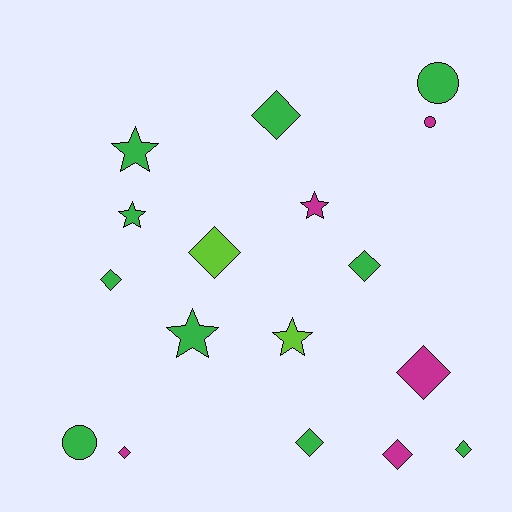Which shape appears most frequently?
Diamond, with 9 objects.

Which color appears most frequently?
Green, with 10 objects.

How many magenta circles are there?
There is 1 magenta circle.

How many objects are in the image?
There are 17 objects.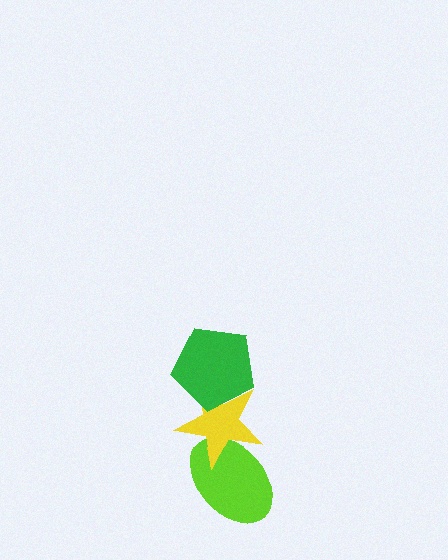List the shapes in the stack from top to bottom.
From top to bottom: the green pentagon, the yellow star, the lime ellipse.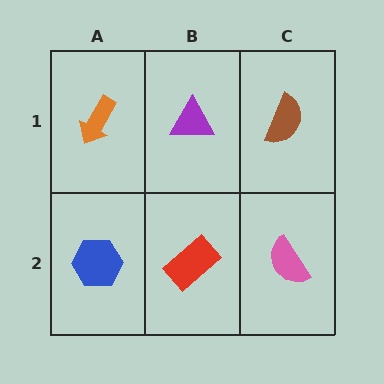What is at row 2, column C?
A pink semicircle.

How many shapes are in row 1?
3 shapes.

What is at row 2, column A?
A blue hexagon.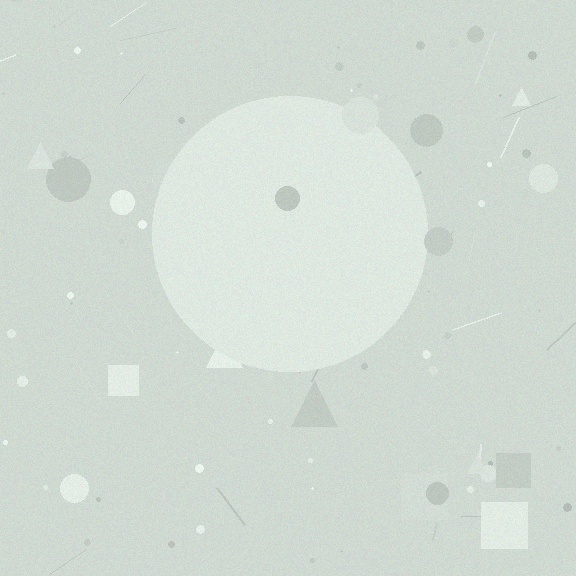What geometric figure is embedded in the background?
A circle is embedded in the background.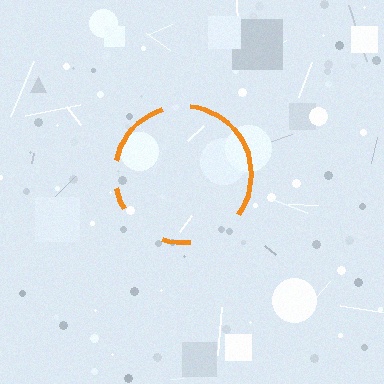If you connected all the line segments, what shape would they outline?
They would outline a circle.